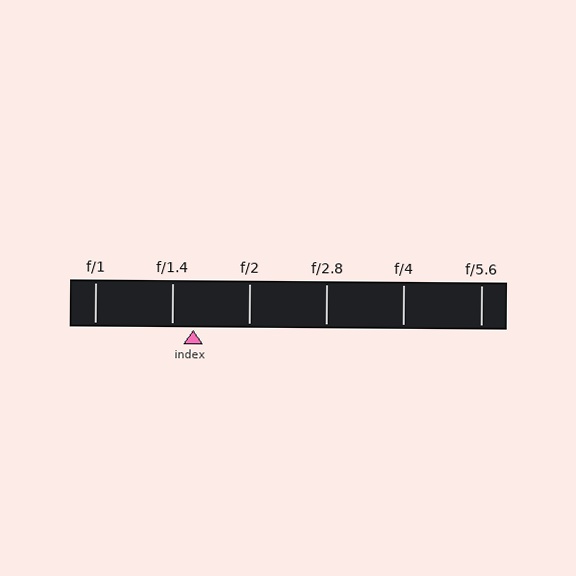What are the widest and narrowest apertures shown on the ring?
The widest aperture shown is f/1 and the narrowest is f/5.6.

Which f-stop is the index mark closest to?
The index mark is closest to f/1.4.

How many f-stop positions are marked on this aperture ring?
There are 6 f-stop positions marked.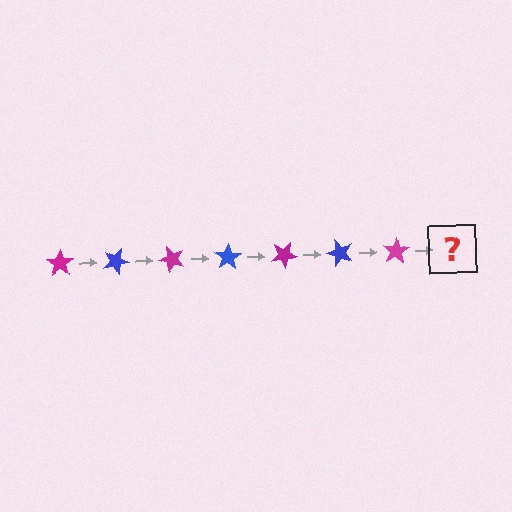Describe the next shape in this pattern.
It should be a blue star, rotated 175 degrees from the start.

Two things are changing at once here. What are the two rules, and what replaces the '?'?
The two rules are that it rotates 25 degrees each step and the color cycles through magenta and blue. The '?' should be a blue star, rotated 175 degrees from the start.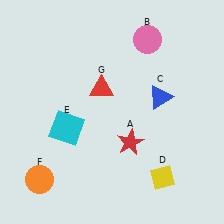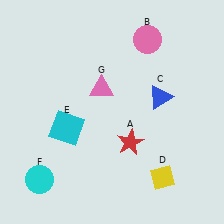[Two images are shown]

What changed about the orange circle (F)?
In Image 1, F is orange. In Image 2, it changed to cyan.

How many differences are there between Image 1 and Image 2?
There are 2 differences between the two images.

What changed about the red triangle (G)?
In Image 1, G is red. In Image 2, it changed to pink.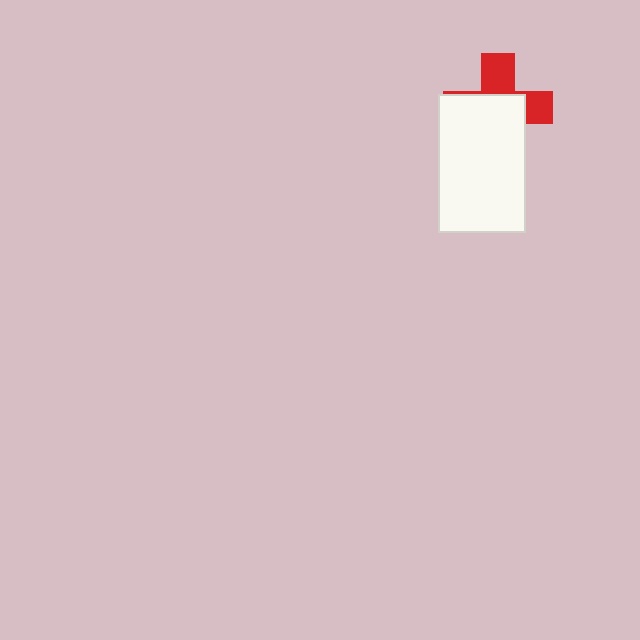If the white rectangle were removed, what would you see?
You would see the complete red cross.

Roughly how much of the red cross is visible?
A small part of it is visible (roughly 38%).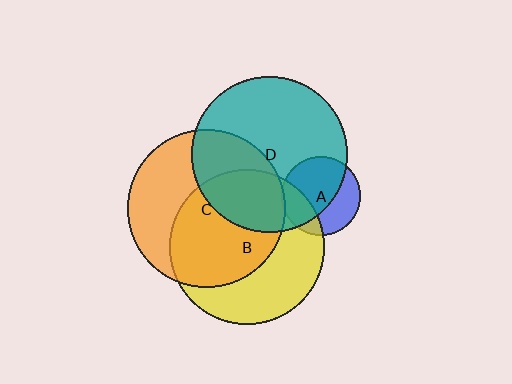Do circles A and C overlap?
Yes.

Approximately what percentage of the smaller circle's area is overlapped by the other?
Approximately 5%.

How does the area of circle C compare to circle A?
Approximately 4.0 times.